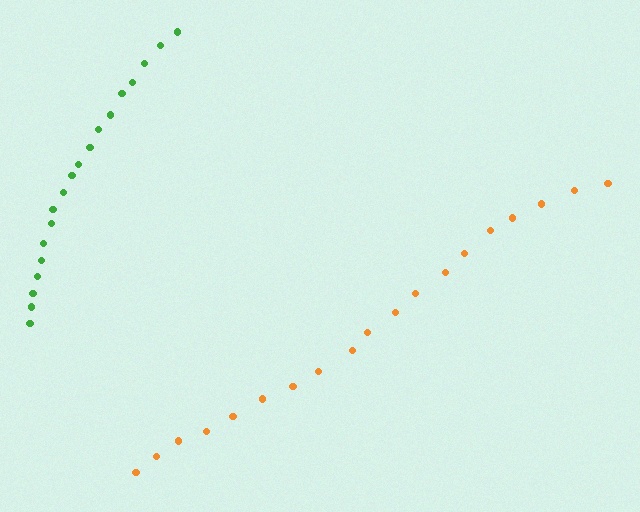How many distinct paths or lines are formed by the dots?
There are 2 distinct paths.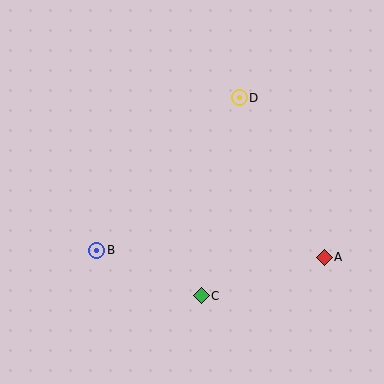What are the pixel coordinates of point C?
Point C is at (201, 296).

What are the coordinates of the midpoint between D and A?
The midpoint between D and A is at (282, 178).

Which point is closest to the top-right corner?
Point D is closest to the top-right corner.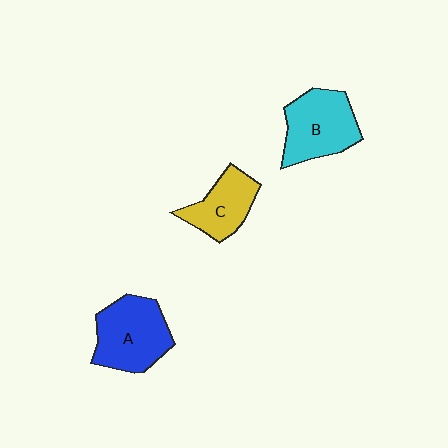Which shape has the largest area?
Shape A (blue).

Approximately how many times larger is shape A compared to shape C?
Approximately 1.4 times.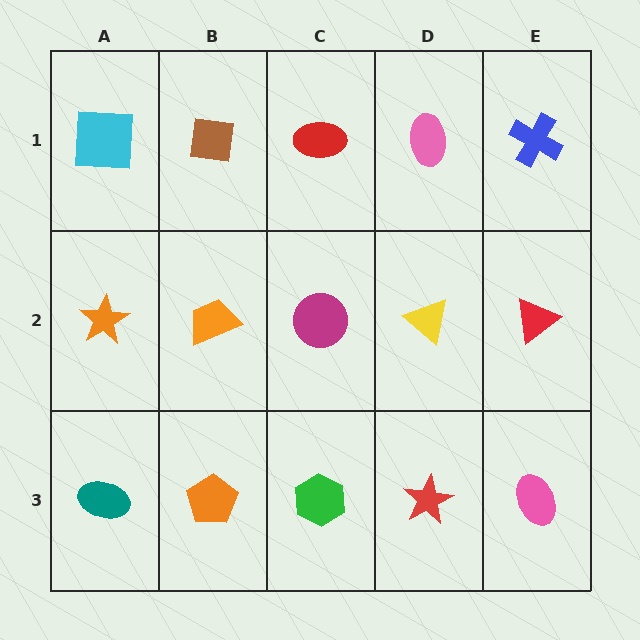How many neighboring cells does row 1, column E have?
2.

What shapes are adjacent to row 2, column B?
A brown square (row 1, column B), an orange pentagon (row 3, column B), an orange star (row 2, column A), a magenta circle (row 2, column C).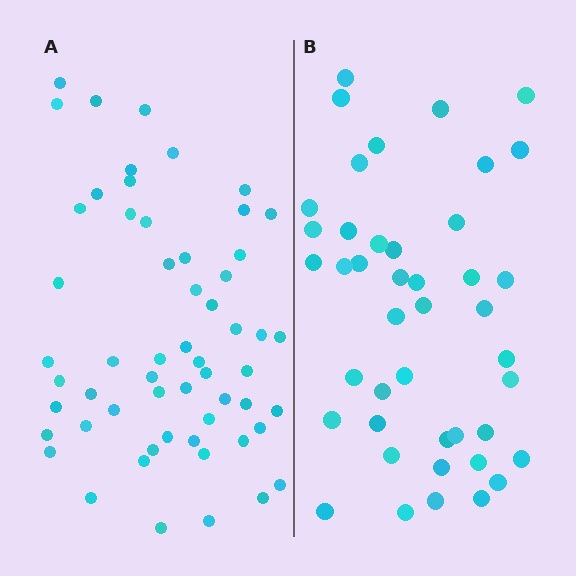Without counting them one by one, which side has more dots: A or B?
Region A (the left region) has more dots.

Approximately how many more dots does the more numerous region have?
Region A has approximately 15 more dots than region B.